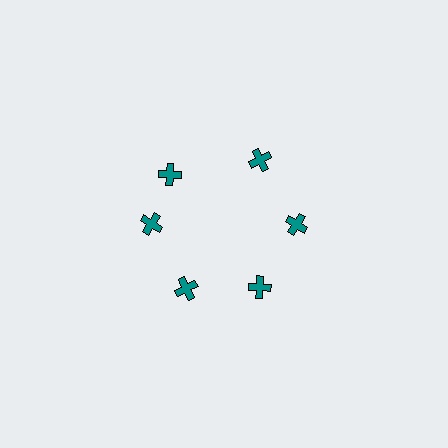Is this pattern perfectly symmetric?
No. The 6 teal crosses are arranged in a ring, but one element near the 11 o'clock position is rotated out of alignment along the ring, breaking the 6-fold rotational symmetry.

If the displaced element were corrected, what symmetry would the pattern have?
It would have 6-fold rotational symmetry — the pattern would map onto itself every 60 degrees.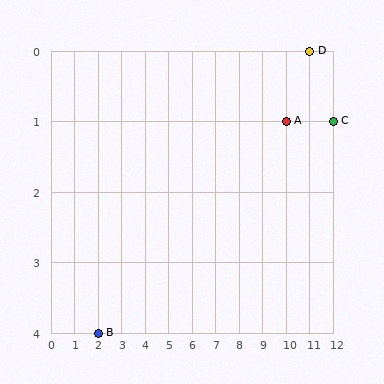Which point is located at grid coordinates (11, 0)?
Point D is at (11, 0).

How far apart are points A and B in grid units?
Points A and B are 8 columns and 3 rows apart (about 8.5 grid units diagonally).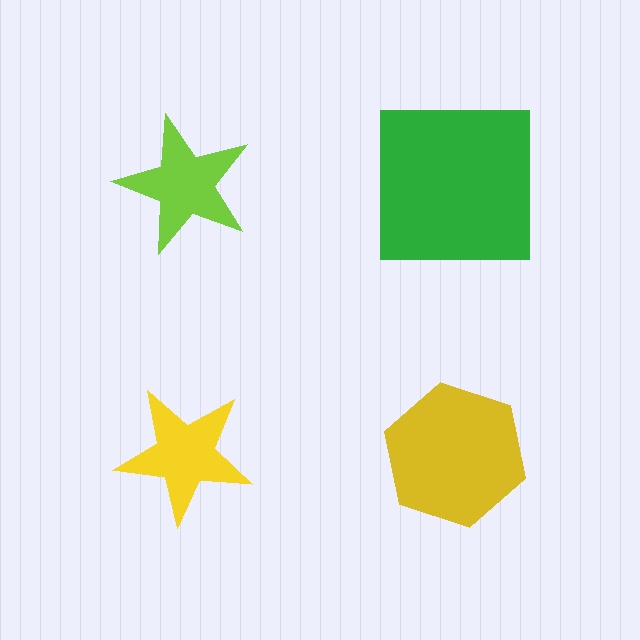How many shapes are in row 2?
2 shapes.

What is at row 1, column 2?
A green square.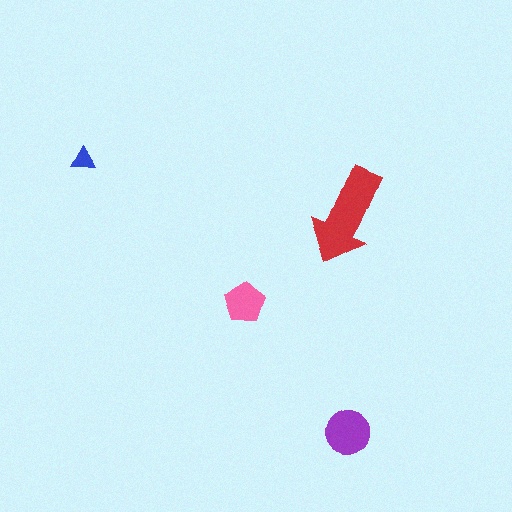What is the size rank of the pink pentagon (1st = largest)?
3rd.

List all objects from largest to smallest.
The red arrow, the purple circle, the pink pentagon, the blue triangle.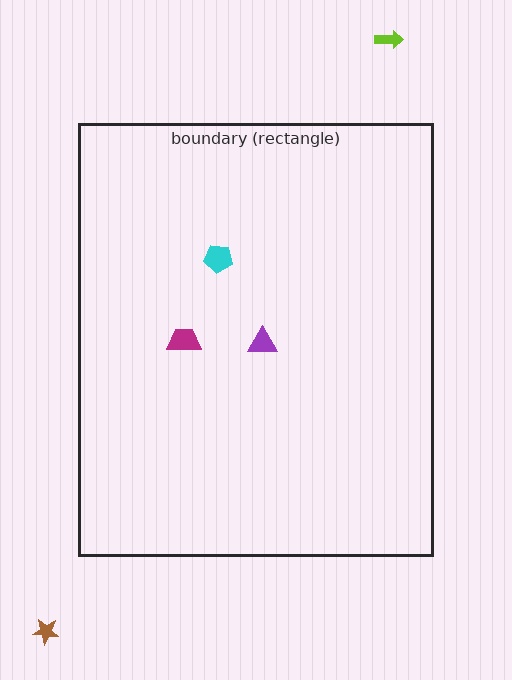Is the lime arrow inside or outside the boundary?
Outside.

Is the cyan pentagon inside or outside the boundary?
Inside.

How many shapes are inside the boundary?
3 inside, 2 outside.